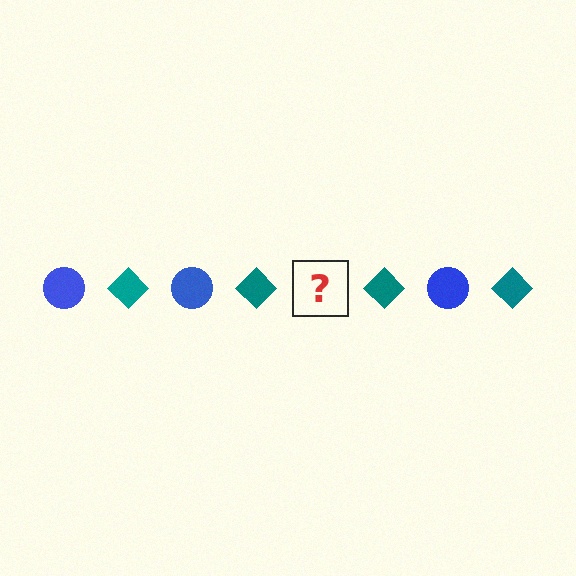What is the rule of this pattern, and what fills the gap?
The rule is that the pattern alternates between blue circle and teal diamond. The gap should be filled with a blue circle.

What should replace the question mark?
The question mark should be replaced with a blue circle.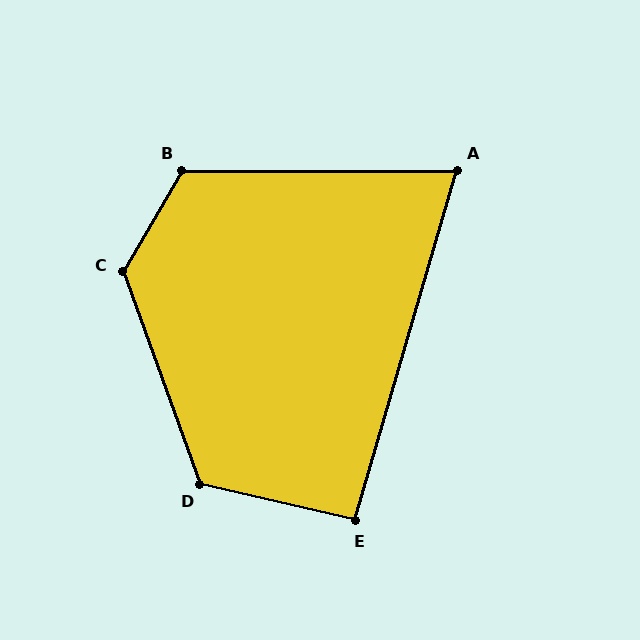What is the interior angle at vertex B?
Approximately 121 degrees (obtuse).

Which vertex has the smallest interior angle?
A, at approximately 74 degrees.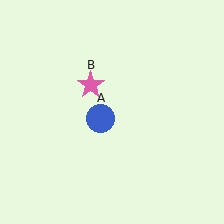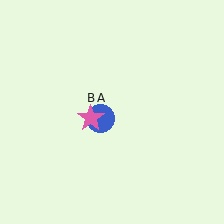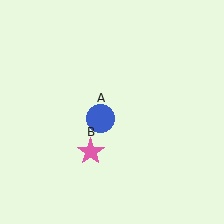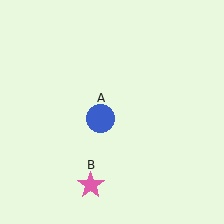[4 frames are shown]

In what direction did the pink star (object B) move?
The pink star (object B) moved down.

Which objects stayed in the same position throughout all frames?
Blue circle (object A) remained stationary.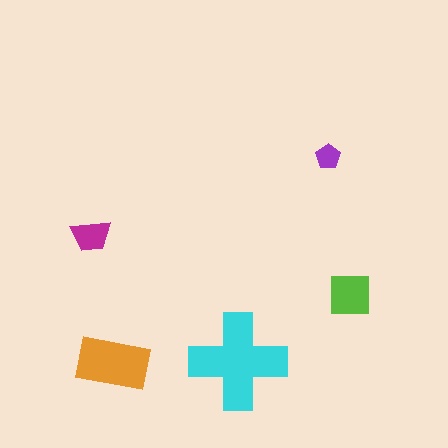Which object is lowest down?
The orange rectangle is bottommost.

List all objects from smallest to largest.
The purple pentagon, the magenta trapezoid, the lime square, the orange rectangle, the cyan cross.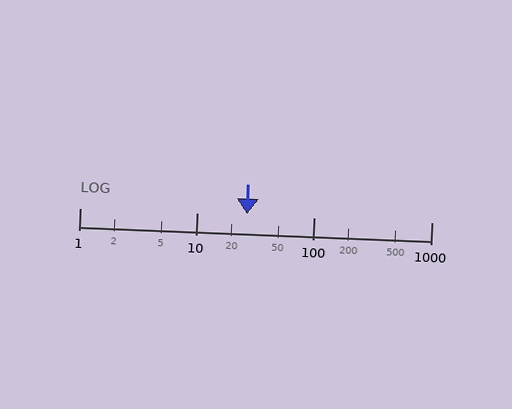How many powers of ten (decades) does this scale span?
The scale spans 3 decades, from 1 to 1000.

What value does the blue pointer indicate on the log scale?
The pointer indicates approximately 27.